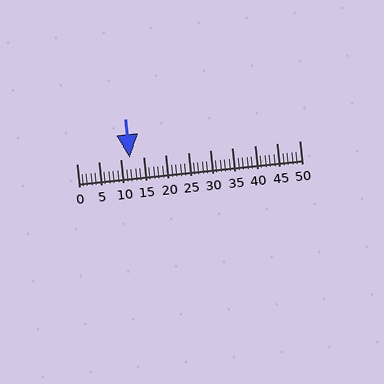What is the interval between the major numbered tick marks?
The major tick marks are spaced 5 units apart.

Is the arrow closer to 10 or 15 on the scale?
The arrow is closer to 10.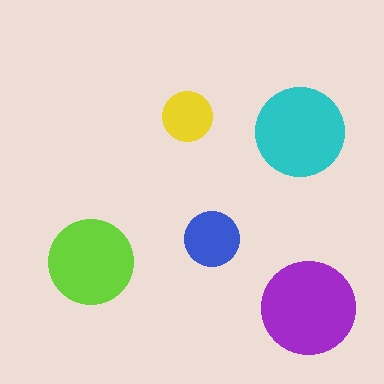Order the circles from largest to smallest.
the purple one, the cyan one, the lime one, the blue one, the yellow one.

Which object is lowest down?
The purple circle is bottommost.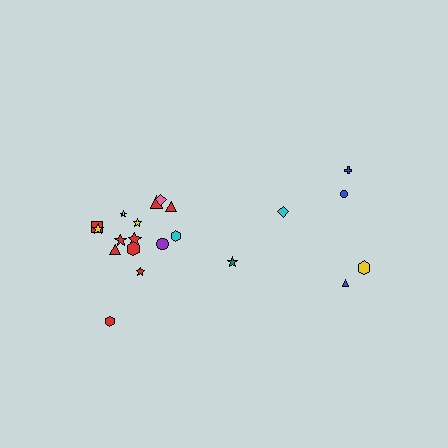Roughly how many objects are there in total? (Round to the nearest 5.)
Roughly 20 objects in total.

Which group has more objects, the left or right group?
The left group.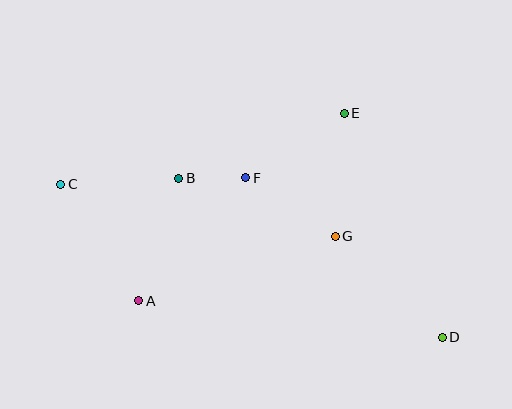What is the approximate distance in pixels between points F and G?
The distance between F and G is approximately 107 pixels.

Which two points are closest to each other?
Points B and F are closest to each other.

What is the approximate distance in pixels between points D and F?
The distance between D and F is approximately 253 pixels.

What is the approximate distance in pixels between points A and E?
The distance between A and E is approximately 278 pixels.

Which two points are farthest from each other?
Points C and D are farthest from each other.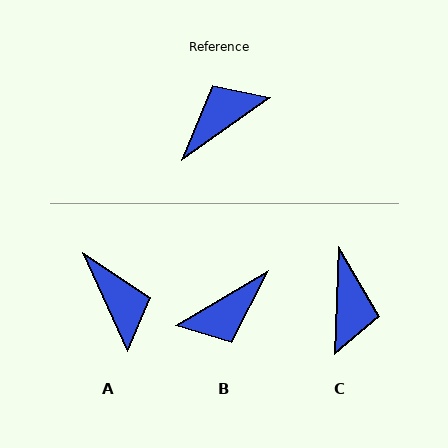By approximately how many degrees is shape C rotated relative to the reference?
Approximately 127 degrees clockwise.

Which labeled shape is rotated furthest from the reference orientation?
B, about 175 degrees away.